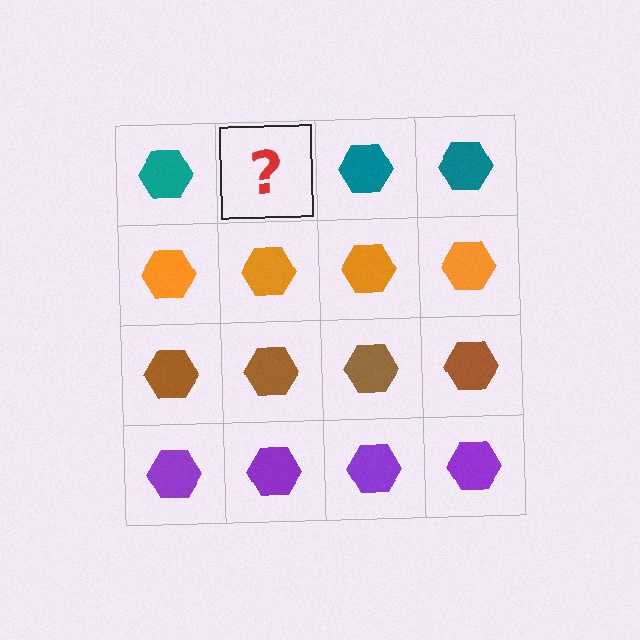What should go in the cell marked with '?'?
The missing cell should contain a teal hexagon.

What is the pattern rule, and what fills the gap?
The rule is that each row has a consistent color. The gap should be filled with a teal hexagon.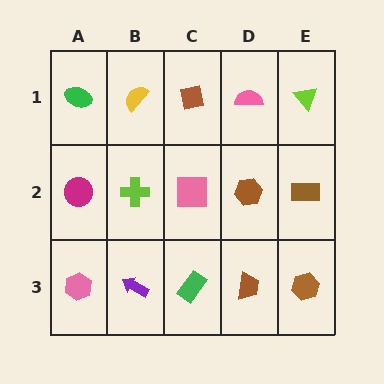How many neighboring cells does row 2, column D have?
4.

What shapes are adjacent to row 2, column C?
A brown square (row 1, column C), a green rectangle (row 3, column C), a lime cross (row 2, column B), a brown hexagon (row 2, column D).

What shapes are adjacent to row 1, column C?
A pink square (row 2, column C), a yellow semicircle (row 1, column B), a pink semicircle (row 1, column D).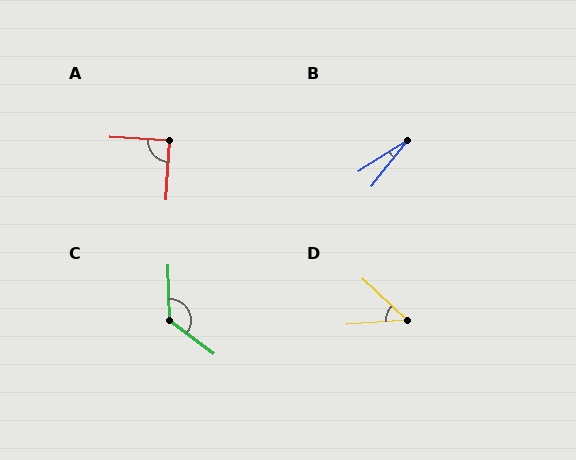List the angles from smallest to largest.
B (20°), D (47°), A (90°), C (129°).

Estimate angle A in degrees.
Approximately 90 degrees.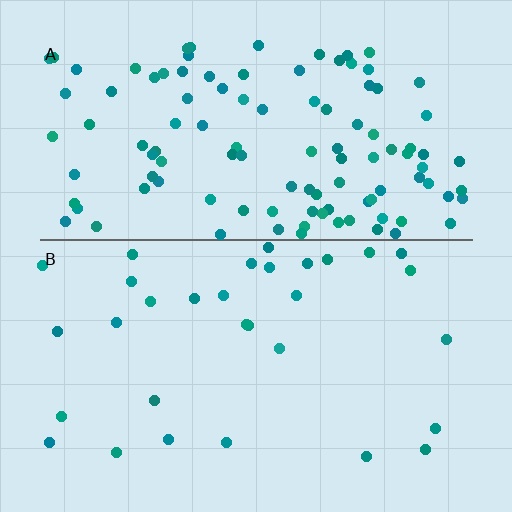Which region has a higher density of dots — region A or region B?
A (the top).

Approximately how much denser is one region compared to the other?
Approximately 3.6× — region A over region B.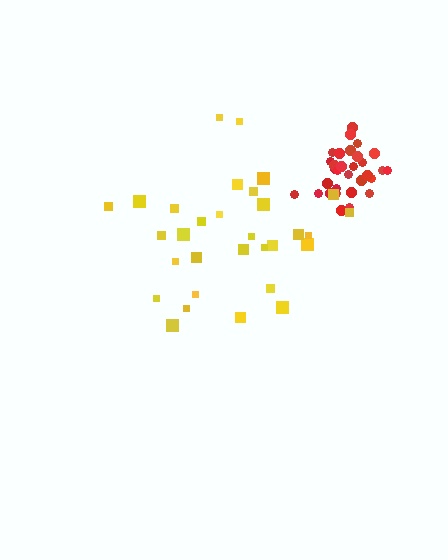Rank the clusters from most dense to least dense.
red, yellow.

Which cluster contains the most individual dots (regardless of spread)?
Red (31).